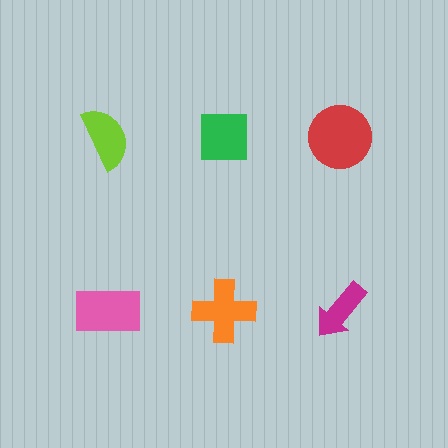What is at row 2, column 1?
A pink rectangle.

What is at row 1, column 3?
A red circle.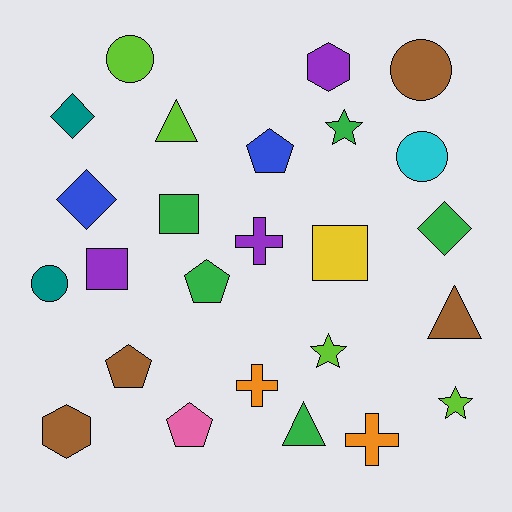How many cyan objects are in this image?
There is 1 cyan object.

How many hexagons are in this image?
There are 2 hexagons.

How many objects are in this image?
There are 25 objects.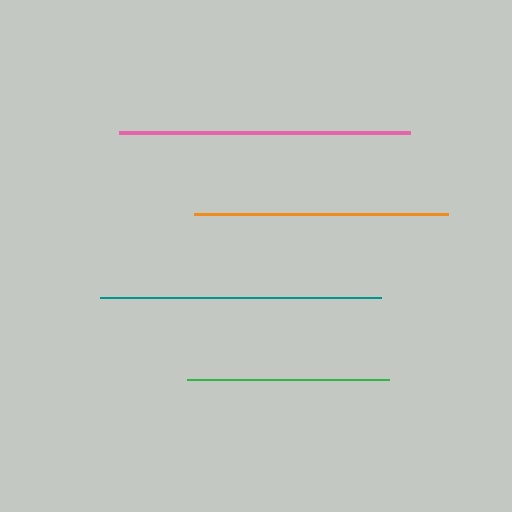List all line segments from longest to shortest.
From longest to shortest: pink, teal, orange, green.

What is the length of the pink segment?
The pink segment is approximately 292 pixels long.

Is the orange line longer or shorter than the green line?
The orange line is longer than the green line.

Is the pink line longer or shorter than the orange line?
The pink line is longer than the orange line.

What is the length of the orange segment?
The orange segment is approximately 255 pixels long.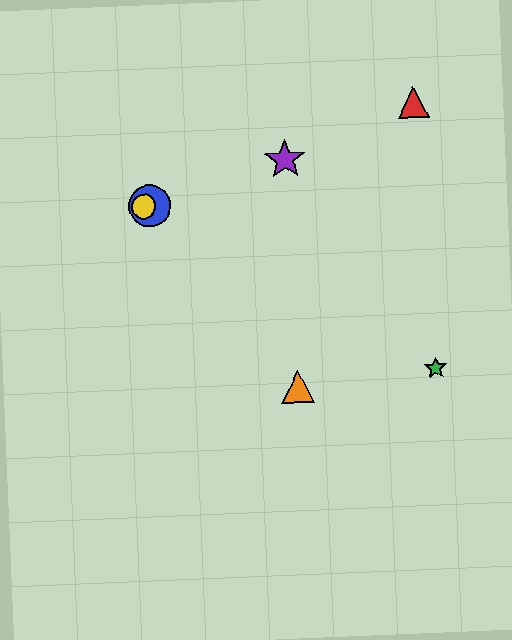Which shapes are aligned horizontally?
The blue circle, the yellow circle are aligned horizontally.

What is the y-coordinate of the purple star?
The purple star is at y≈159.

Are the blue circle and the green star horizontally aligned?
No, the blue circle is at y≈206 and the green star is at y≈368.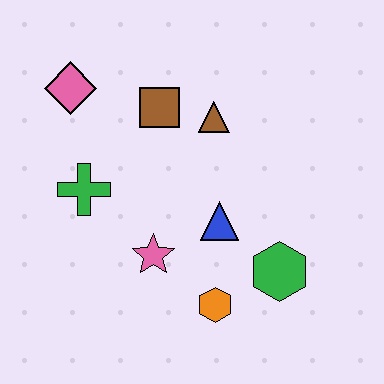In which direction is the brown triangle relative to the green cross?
The brown triangle is to the right of the green cross.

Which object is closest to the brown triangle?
The brown square is closest to the brown triangle.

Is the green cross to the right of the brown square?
No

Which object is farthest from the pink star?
The pink diamond is farthest from the pink star.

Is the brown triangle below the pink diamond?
Yes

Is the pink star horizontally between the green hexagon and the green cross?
Yes